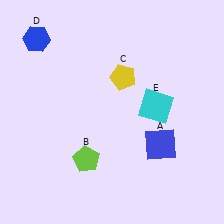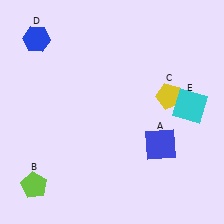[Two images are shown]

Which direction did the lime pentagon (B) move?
The lime pentagon (B) moved left.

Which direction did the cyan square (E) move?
The cyan square (E) moved right.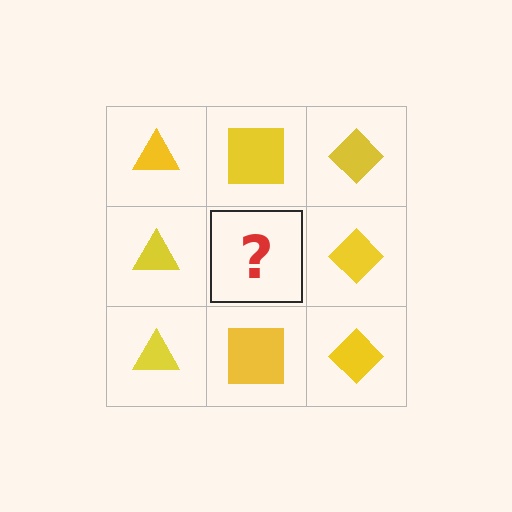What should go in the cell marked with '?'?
The missing cell should contain a yellow square.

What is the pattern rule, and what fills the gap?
The rule is that each column has a consistent shape. The gap should be filled with a yellow square.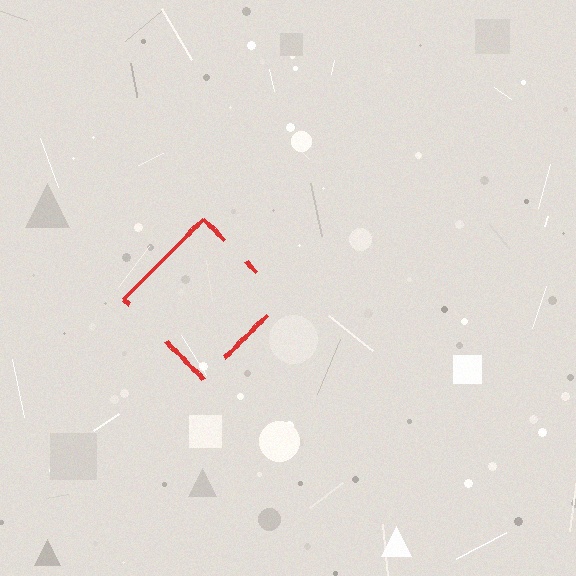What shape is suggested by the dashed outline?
The dashed outline suggests a diamond.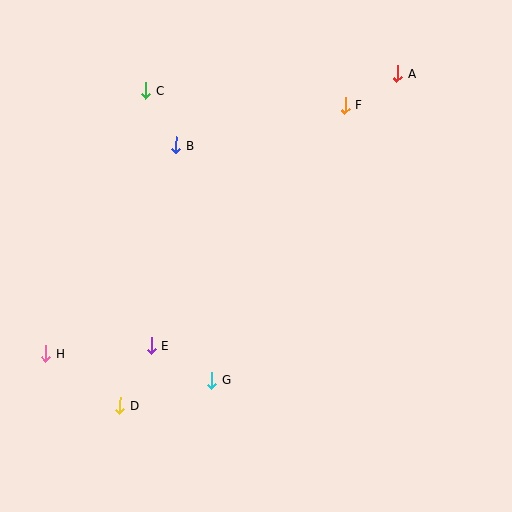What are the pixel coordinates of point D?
Point D is at (120, 406).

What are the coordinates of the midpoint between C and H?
The midpoint between C and H is at (96, 222).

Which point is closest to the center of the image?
Point G at (212, 380) is closest to the center.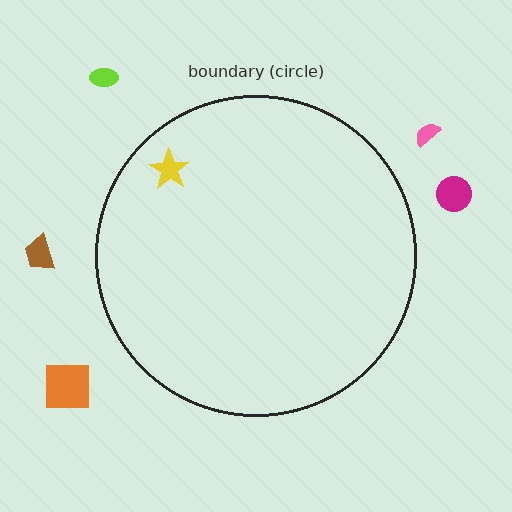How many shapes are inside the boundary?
1 inside, 5 outside.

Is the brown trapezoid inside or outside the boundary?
Outside.